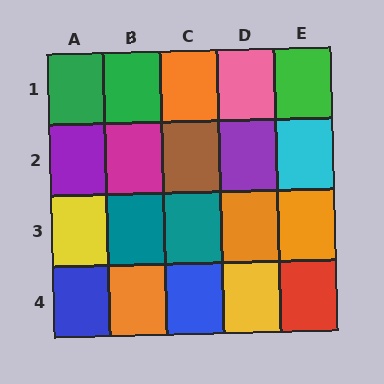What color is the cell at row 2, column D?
Purple.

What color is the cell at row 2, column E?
Cyan.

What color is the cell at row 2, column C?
Brown.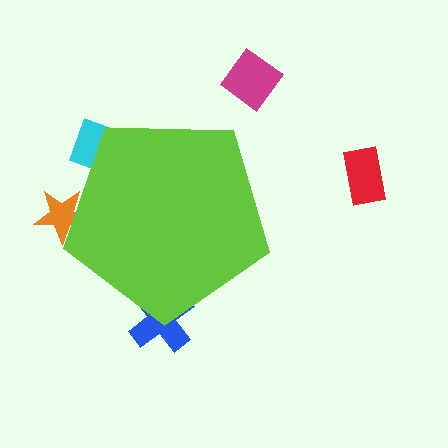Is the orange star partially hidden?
Yes, the orange star is partially hidden behind the lime pentagon.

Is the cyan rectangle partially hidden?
Yes, the cyan rectangle is partially hidden behind the lime pentagon.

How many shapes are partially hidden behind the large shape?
3 shapes are partially hidden.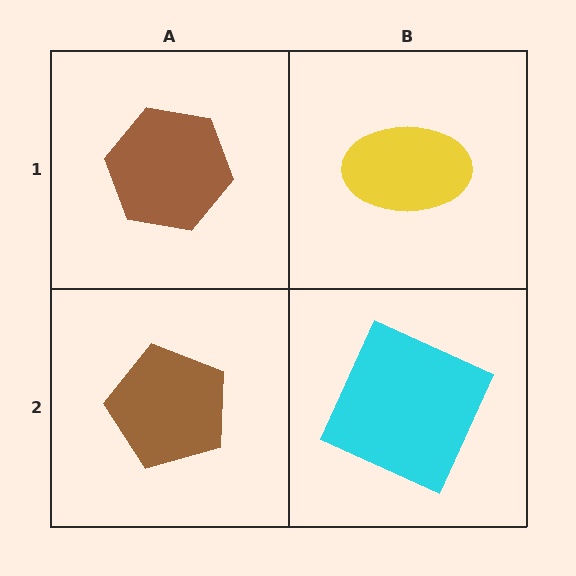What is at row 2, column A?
A brown pentagon.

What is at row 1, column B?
A yellow ellipse.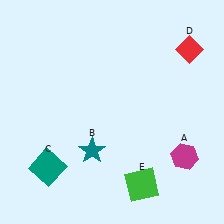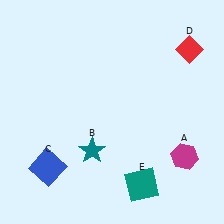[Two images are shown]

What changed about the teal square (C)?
In Image 1, C is teal. In Image 2, it changed to blue.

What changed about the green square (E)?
In Image 1, E is green. In Image 2, it changed to teal.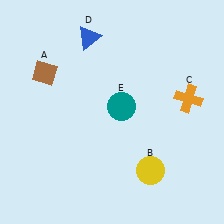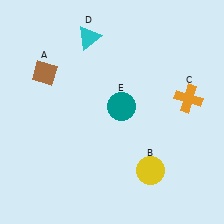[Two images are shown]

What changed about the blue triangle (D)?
In Image 1, D is blue. In Image 2, it changed to cyan.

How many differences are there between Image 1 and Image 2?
There is 1 difference between the two images.